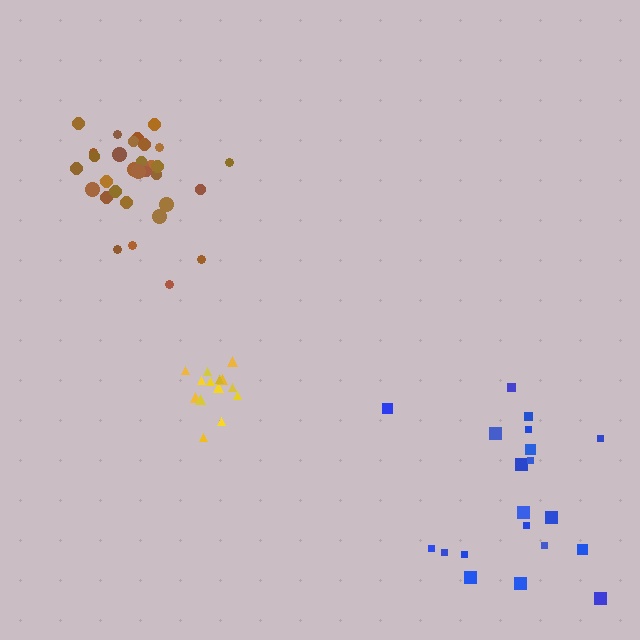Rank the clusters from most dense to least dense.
yellow, brown, blue.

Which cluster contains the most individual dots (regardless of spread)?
Brown (32).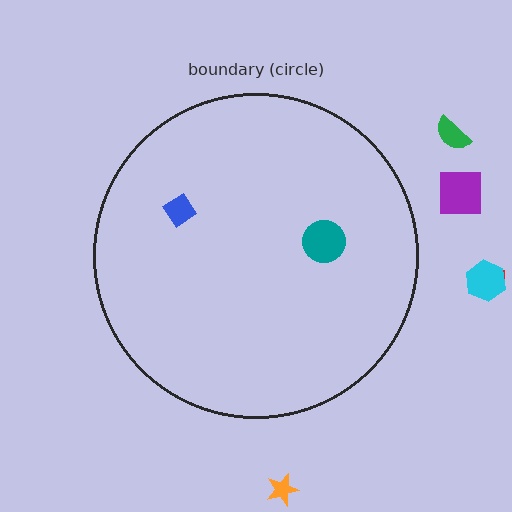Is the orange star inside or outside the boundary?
Outside.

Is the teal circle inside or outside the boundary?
Inside.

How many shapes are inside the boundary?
2 inside, 5 outside.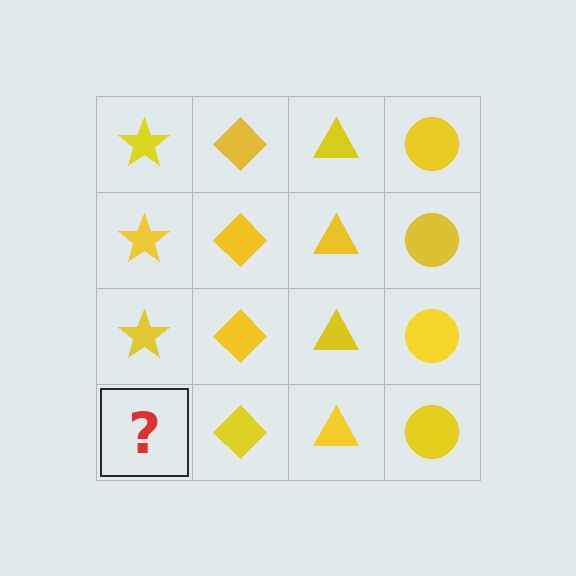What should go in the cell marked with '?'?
The missing cell should contain a yellow star.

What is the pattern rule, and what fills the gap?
The rule is that each column has a consistent shape. The gap should be filled with a yellow star.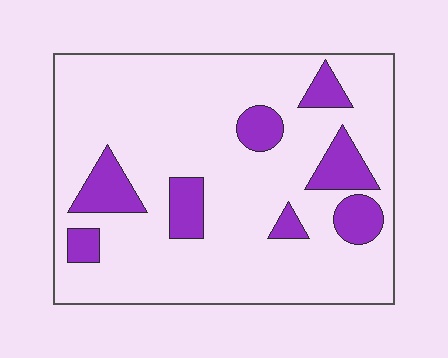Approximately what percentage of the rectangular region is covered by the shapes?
Approximately 15%.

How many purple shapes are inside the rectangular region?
8.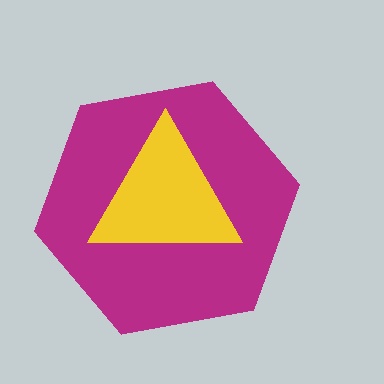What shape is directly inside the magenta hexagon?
The yellow triangle.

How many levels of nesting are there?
2.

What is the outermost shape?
The magenta hexagon.